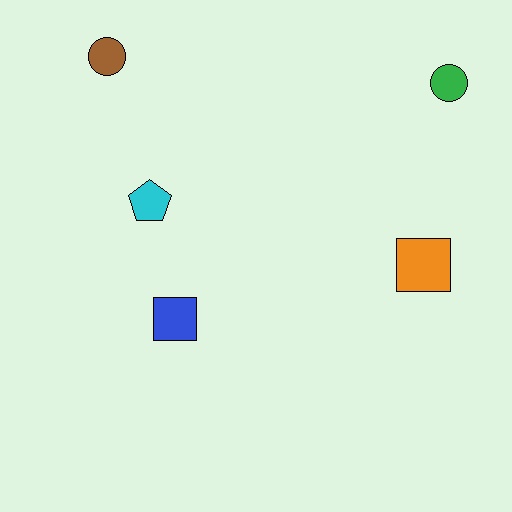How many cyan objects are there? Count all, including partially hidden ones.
There is 1 cyan object.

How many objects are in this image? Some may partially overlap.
There are 5 objects.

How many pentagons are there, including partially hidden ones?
There is 1 pentagon.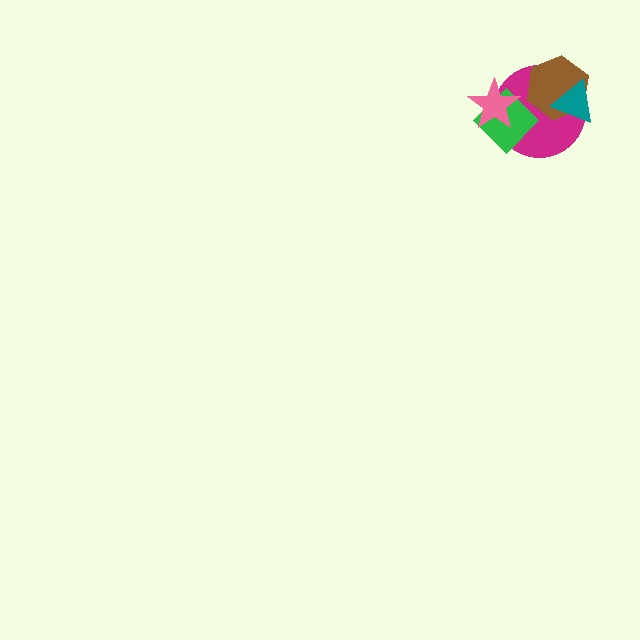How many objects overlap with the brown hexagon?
2 objects overlap with the brown hexagon.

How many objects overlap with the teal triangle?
2 objects overlap with the teal triangle.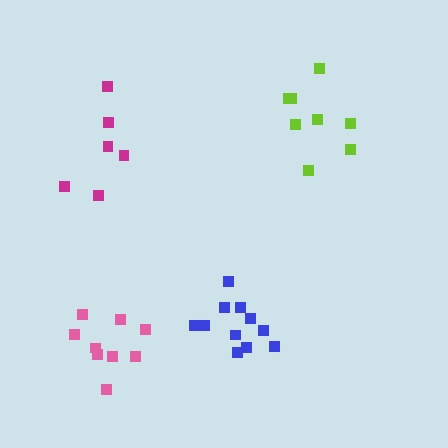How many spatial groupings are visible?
There are 4 spatial groupings.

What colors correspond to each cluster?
The clusters are colored: blue, pink, magenta, lime.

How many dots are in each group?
Group 1: 11 dots, Group 2: 9 dots, Group 3: 6 dots, Group 4: 8 dots (34 total).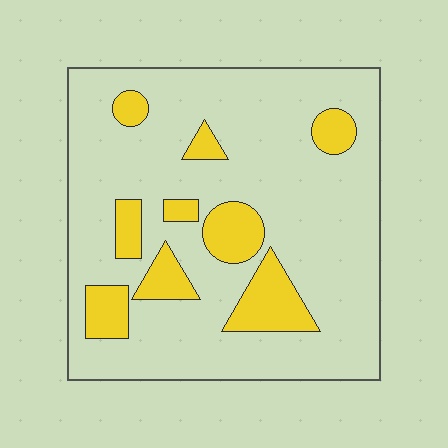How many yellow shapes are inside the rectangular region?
9.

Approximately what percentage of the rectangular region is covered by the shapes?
Approximately 20%.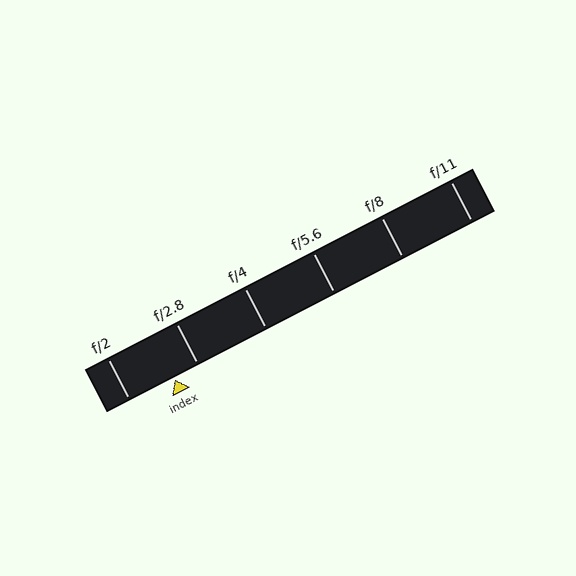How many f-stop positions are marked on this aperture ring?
There are 6 f-stop positions marked.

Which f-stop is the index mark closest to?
The index mark is closest to f/2.8.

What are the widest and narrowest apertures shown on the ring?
The widest aperture shown is f/2 and the narrowest is f/11.